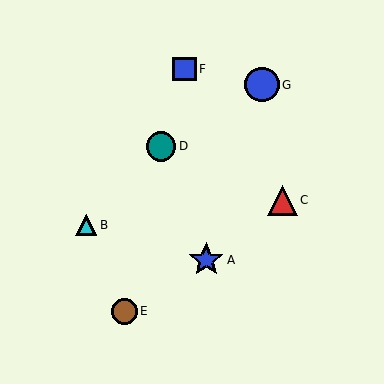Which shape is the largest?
The blue star (labeled A) is the largest.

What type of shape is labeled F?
Shape F is a blue square.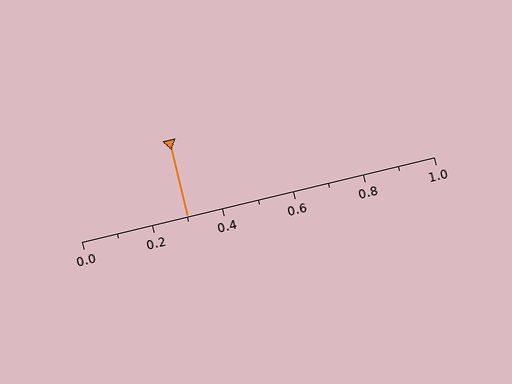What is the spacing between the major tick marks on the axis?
The major ticks are spaced 0.2 apart.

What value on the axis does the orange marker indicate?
The marker indicates approximately 0.3.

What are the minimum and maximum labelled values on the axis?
The axis runs from 0.0 to 1.0.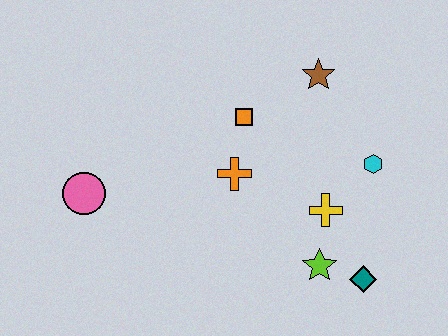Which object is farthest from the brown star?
The pink circle is farthest from the brown star.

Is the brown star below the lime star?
No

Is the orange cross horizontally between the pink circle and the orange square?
Yes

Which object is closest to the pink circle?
The orange cross is closest to the pink circle.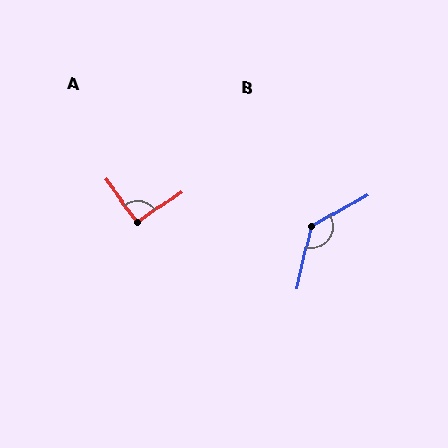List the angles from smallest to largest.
A (91°), B (133°).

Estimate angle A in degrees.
Approximately 91 degrees.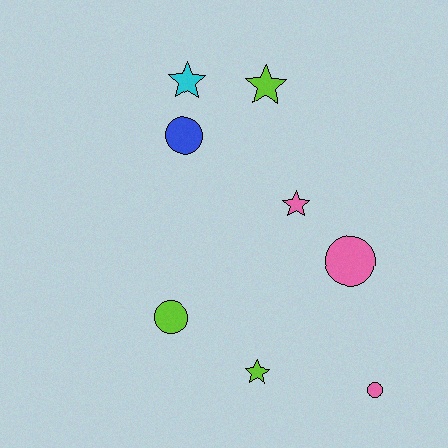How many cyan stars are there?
There is 1 cyan star.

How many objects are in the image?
There are 8 objects.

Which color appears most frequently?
Lime, with 3 objects.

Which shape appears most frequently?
Star, with 4 objects.